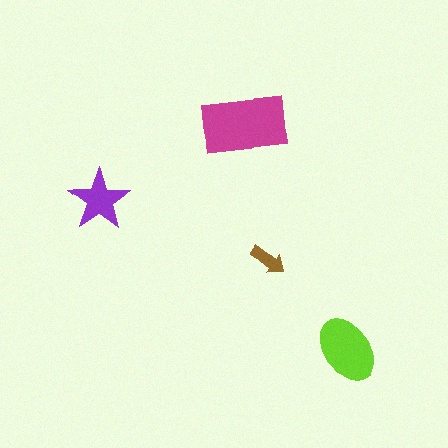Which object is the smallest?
The brown arrow.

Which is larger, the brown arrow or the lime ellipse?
The lime ellipse.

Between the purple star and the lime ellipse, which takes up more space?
The lime ellipse.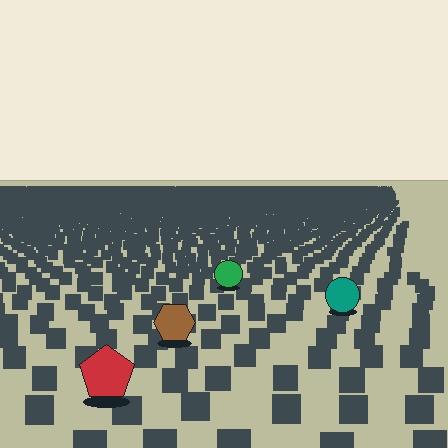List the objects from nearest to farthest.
From nearest to farthest: the red pentagon, the brown hexagon, the teal circle, the green circle.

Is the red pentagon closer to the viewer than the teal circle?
Yes. The red pentagon is closer — you can tell from the texture gradient: the ground texture is coarser near it.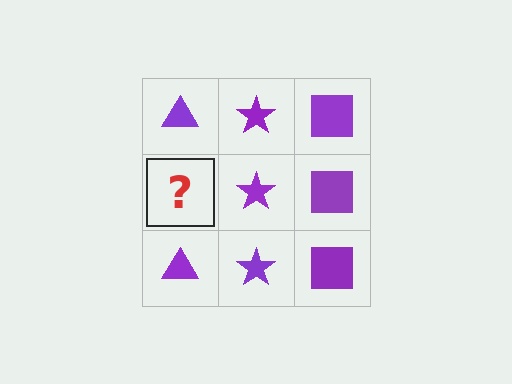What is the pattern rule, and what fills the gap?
The rule is that each column has a consistent shape. The gap should be filled with a purple triangle.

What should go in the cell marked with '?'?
The missing cell should contain a purple triangle.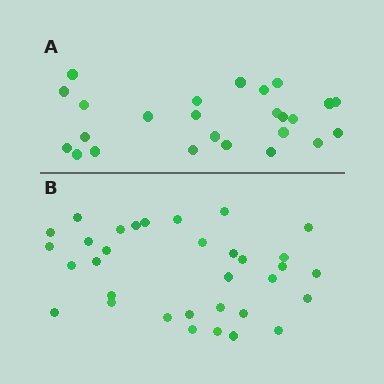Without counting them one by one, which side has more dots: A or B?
Region B (the bottom region) has more dots.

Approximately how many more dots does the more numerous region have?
Region B has roughly 8 or so more dots than region A.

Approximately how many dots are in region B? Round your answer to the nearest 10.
About 30 dots. (The exact count is 33, which rounds to 30.)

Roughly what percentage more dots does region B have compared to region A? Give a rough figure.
About 30% more.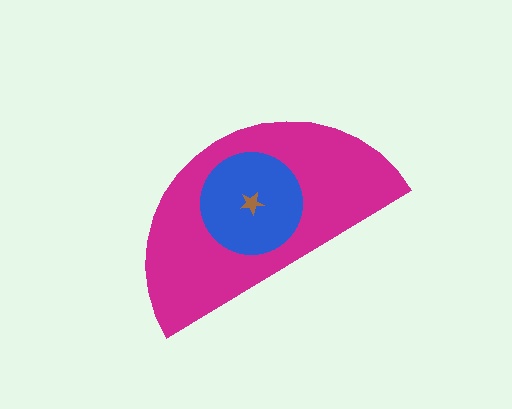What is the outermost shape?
The magenta semicircle.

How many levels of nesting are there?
3.